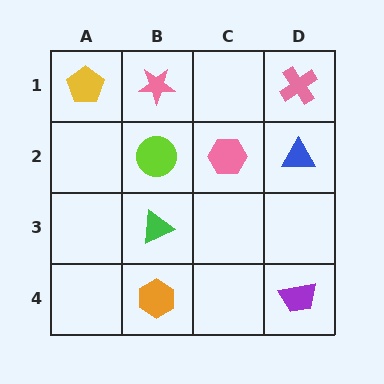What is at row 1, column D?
A pink cross.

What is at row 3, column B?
A green triangle.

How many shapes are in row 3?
1 shape.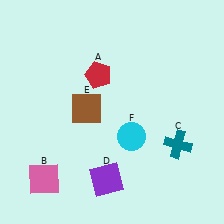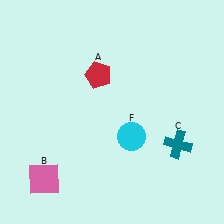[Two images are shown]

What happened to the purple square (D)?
The purple square (D) was removed in Image 2. It was in the bottom-left area of Image 1.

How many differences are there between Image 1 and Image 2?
There are 2 differences between the two images.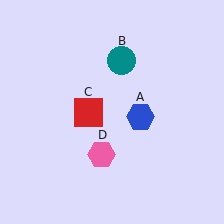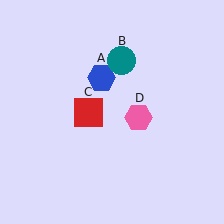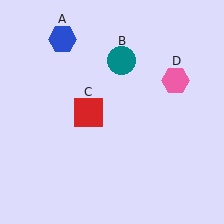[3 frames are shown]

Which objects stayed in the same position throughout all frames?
Teal circle (object B) and red square (object C) remained stationary.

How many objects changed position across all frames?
2 objects changed position: blue hexagon (object A), pink hexagon (object D).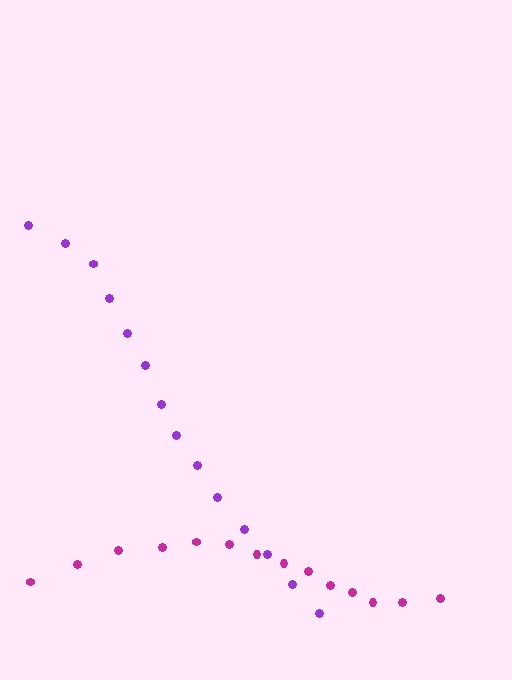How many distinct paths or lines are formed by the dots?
There are 2 distinct paths.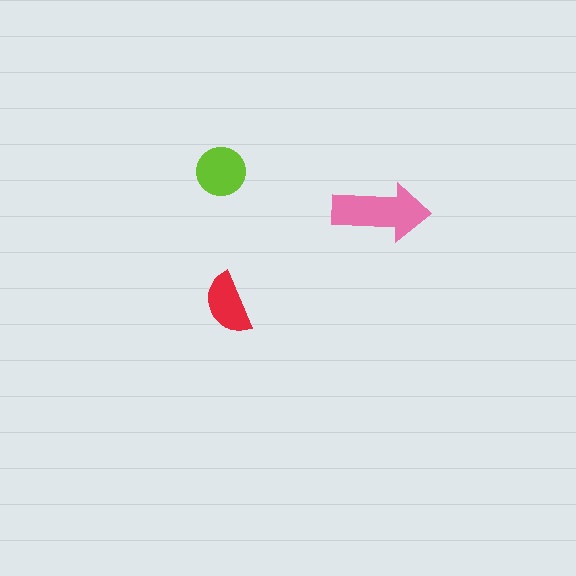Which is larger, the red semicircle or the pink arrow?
The pink arrow.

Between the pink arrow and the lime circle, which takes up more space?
The pink arrow.